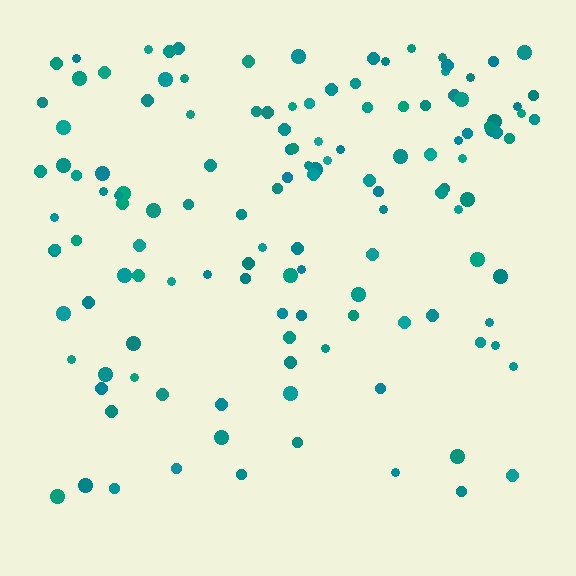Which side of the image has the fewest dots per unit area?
The bottom.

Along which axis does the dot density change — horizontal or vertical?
Vertical.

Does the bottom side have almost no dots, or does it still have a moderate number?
Still a moderate number, just noticeably fewer than the top.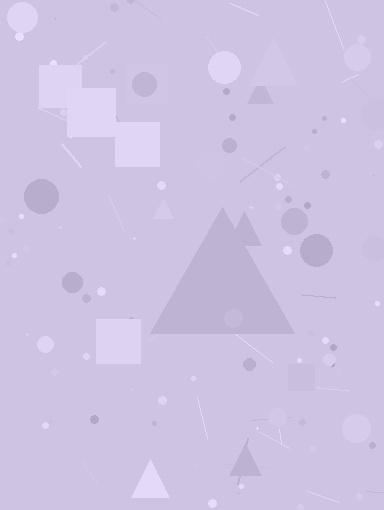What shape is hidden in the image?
A triangle is hidden in the image.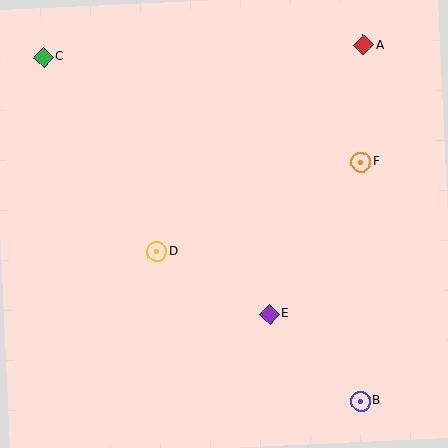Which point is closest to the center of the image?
Point D at (157, 252) is closest to the center.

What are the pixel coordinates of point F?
Point F is at (361, 162).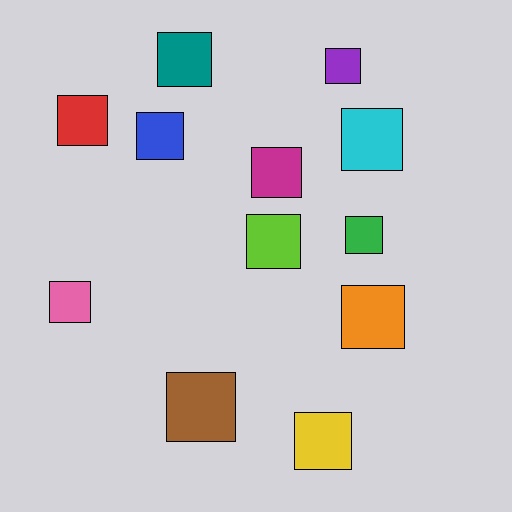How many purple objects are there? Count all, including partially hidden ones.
There is 1 purple object.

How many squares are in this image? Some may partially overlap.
There are 12 squares.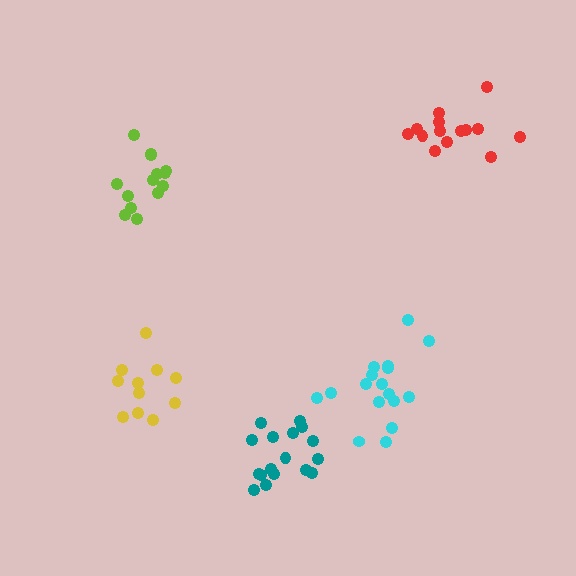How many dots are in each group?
Group 1: 14 dots, Group 2: 14 dots, Group 3: 17 dots, Group 4: 17 dots, Group 5: 11 dots (73 total).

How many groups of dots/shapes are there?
There are 5 groups.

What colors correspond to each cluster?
The clusters are colored: red, lime, teal, cyan, yellow.